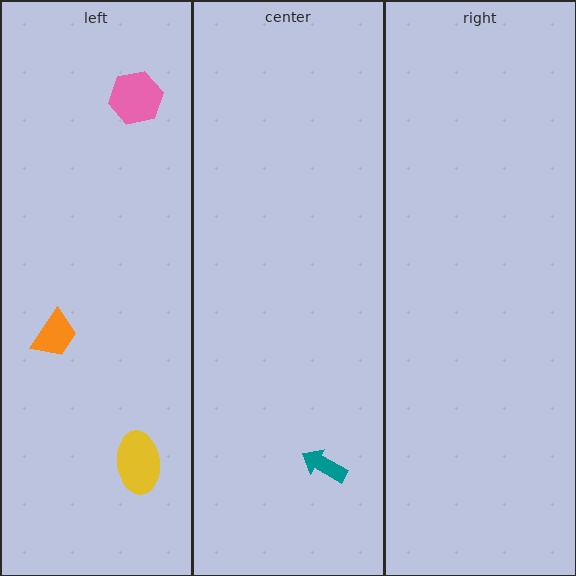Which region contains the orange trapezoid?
The left region.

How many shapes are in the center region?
1.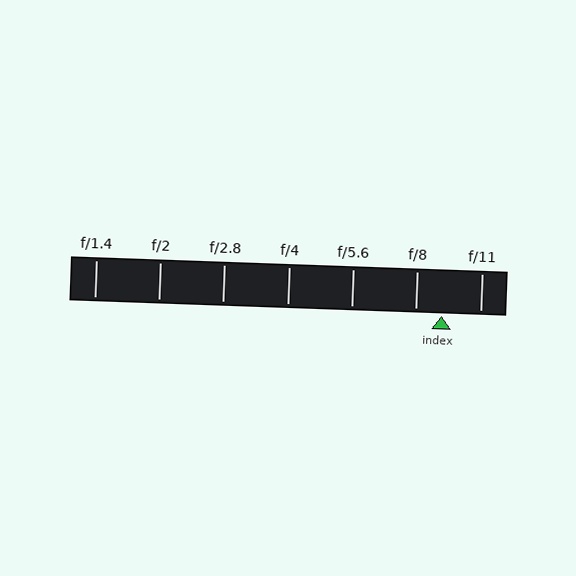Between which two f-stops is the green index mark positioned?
The index mark is between f/8 and f/11.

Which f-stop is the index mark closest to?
The index mark is closest to f/8.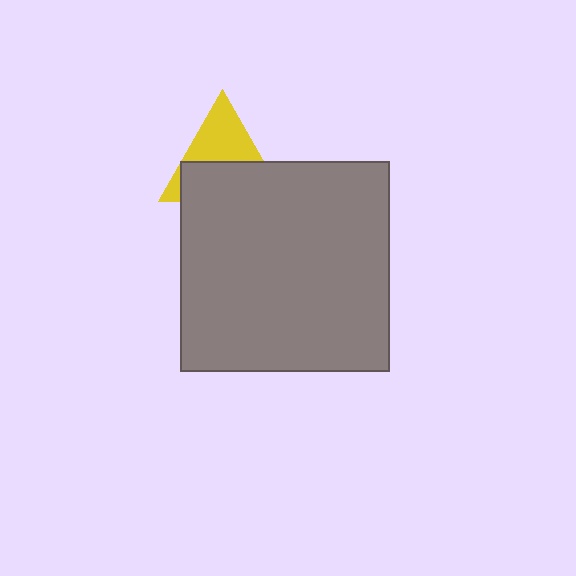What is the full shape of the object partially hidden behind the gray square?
The partially hidden object is a yellow triangle.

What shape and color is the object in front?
The object in front is a gray square.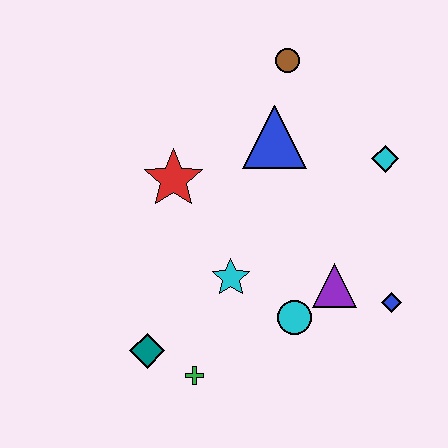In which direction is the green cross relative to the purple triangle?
The green cross is to the left of the purple triangle.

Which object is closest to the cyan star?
The cyan circle is closest to the cyan star.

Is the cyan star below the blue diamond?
No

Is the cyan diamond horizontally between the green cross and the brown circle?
No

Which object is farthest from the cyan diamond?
The teal diamond is farthest from the cyan diamond.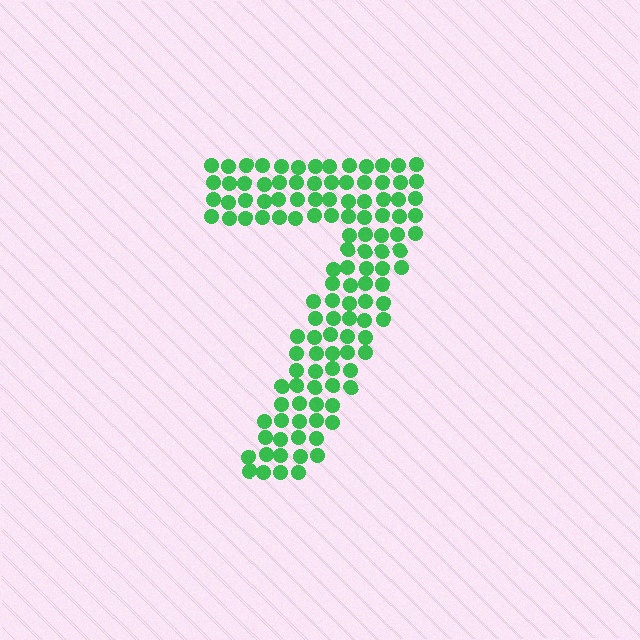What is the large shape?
The large shape is the digit 7.